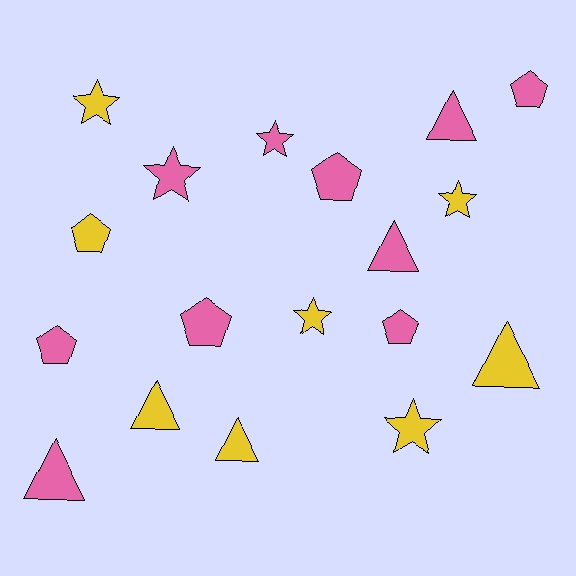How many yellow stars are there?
There are 4 yellow stars.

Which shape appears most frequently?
Star, with 6 objects.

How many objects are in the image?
There are 18 objects.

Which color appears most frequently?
Pink, with 10 objects.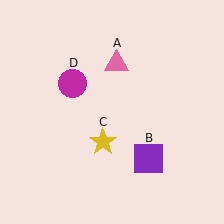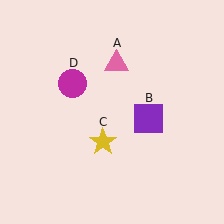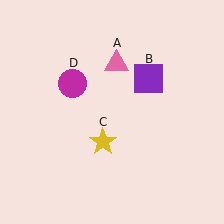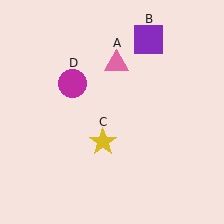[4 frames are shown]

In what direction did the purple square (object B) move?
The purple square (object B) moved up.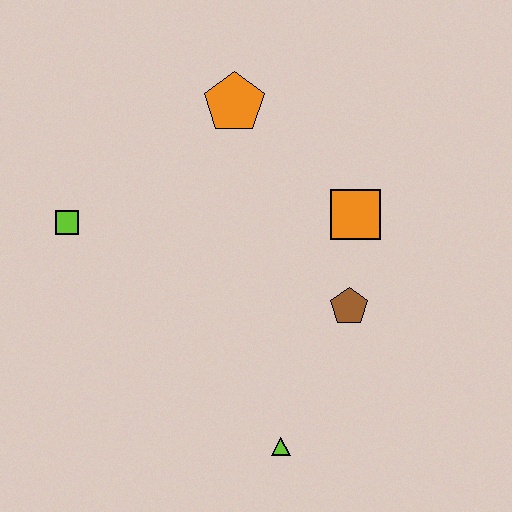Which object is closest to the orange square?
The brown pentagon is closest to the orange square.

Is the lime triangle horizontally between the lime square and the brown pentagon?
Yes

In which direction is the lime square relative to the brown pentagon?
The lime square is to the left of the brown pentagon.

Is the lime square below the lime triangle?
No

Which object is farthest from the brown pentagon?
The lime square is farthest from the brown pentagon.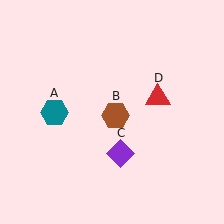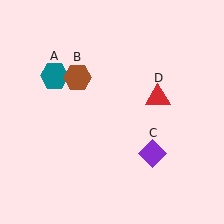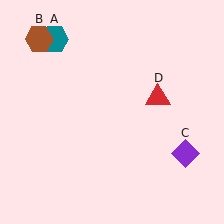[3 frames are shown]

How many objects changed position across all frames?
3 objects changed position: teal hexagon (object A), brown hexagon (object B), purple diamond (object C).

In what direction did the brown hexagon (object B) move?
The brown hexagon (object B) moved up and to the left.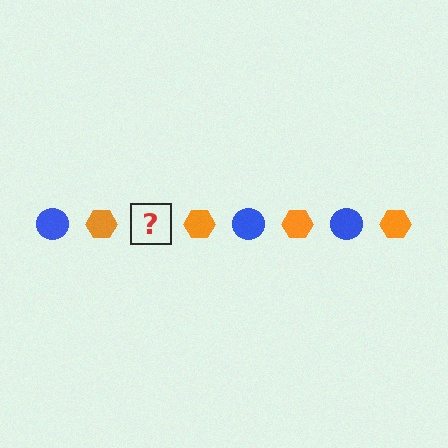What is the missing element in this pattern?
The missing element is a blue circle.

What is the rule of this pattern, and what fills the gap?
The rule is that the pattern alternates between blue circle and orange hexagon. The gap should be filled with a blue circle.